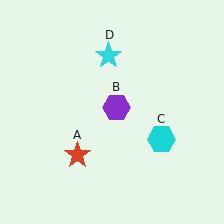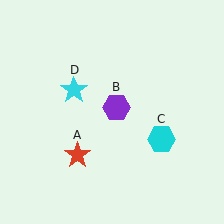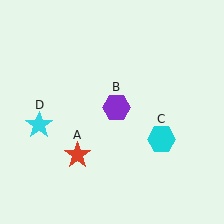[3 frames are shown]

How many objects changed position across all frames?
1 object changed position: cyan star (object D).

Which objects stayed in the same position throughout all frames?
Red star (object A) and purple hexagon (object B) and cyan hexagon (object C) remained stationary.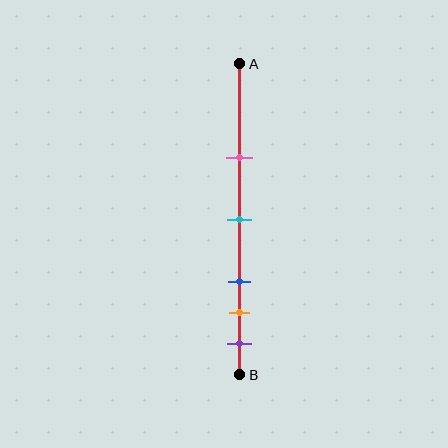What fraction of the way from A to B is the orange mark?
The orange mark is approximately 80% (0.8) of the way from A to B.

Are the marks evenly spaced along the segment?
No, the marks are not evenly spaced.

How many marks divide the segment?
There are 5 marks dividing the segment.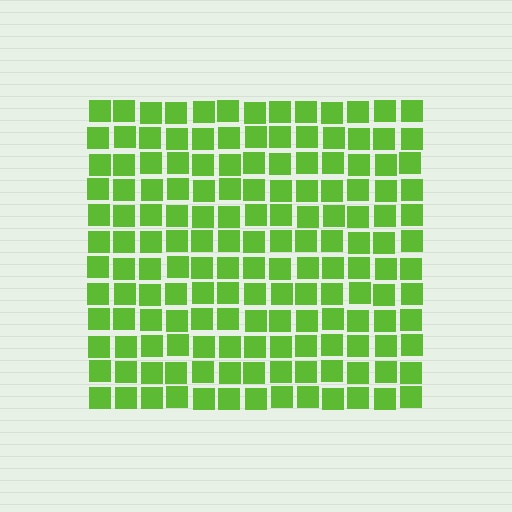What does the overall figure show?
The overall figure shows a square.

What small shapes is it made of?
It is made of small squares.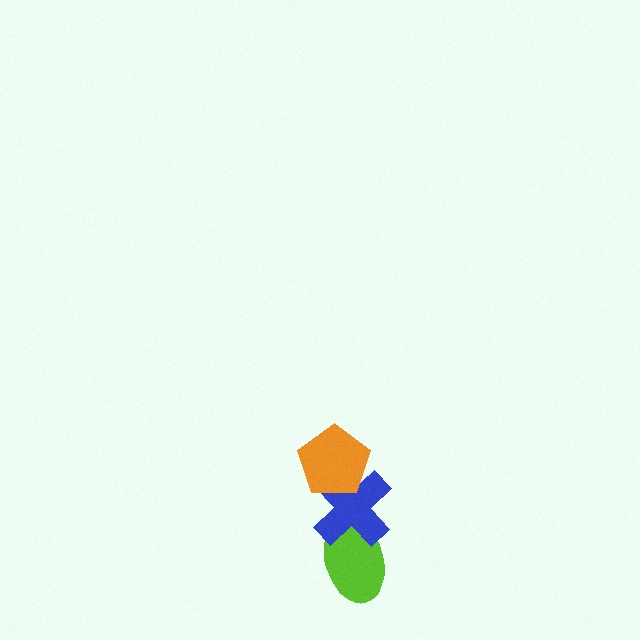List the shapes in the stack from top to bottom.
From top to bottom: the orange pentagon, the blue cross, the lime ellipse.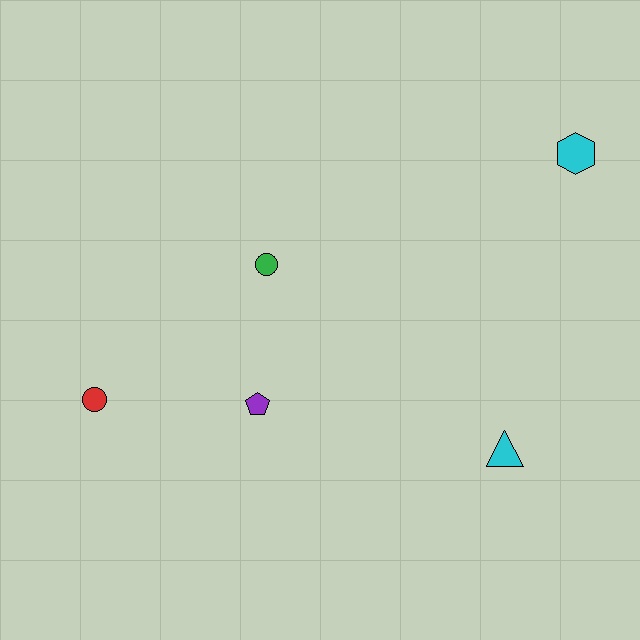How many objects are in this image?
There are 5 objects.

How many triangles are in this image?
There is 1 triangle.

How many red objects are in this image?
There is 1 red object.